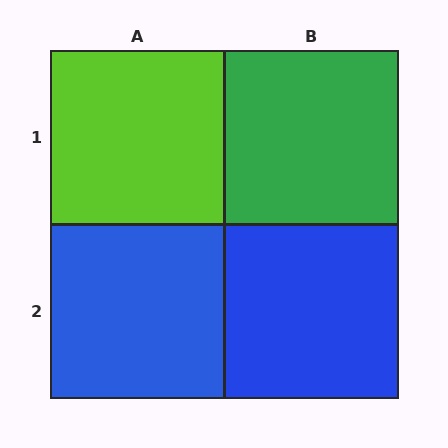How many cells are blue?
2 cells are blue.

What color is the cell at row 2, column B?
Blue.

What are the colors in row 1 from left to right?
Lime, green.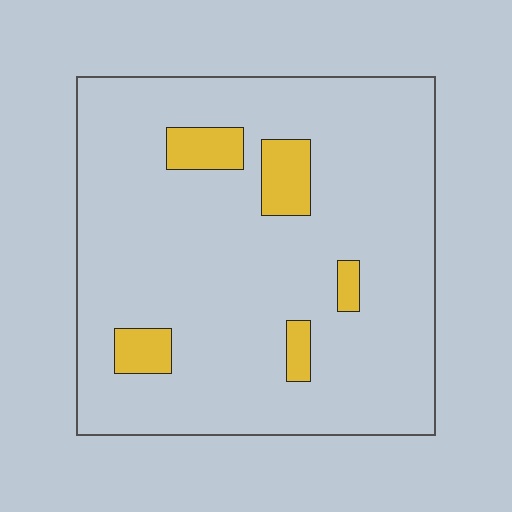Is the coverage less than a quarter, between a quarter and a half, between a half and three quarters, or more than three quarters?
Less than a quarter.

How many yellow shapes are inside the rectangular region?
5.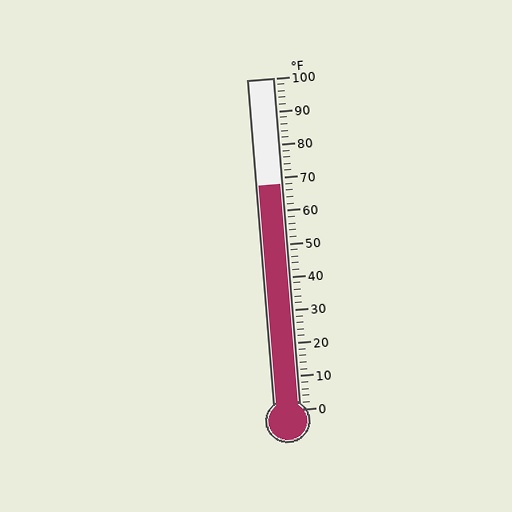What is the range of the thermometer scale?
The thermometer scale ranges from 0°F to 100°F.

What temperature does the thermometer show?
The thermometer shows approximately 68°F.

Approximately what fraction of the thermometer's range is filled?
The thermometer is filled to approximately 70% of its range.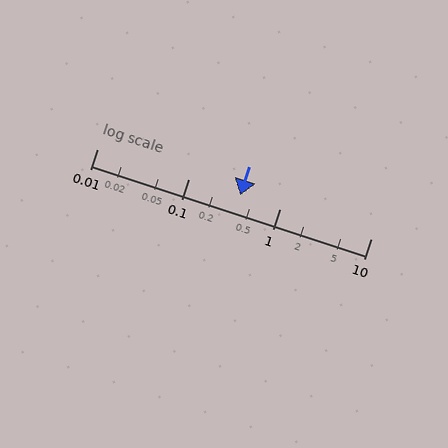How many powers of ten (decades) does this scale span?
The scale spans 3 decades, from 0.01 to 10.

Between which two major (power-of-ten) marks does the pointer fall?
The pointer is between 0.1 and 1.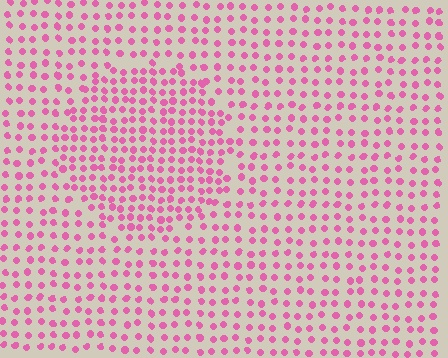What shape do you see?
I see a circle.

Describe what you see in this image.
The image contains small pink elements arranged at two different densities. A circle-shaped region is visible where the elements are more densely packed than the surrounding area.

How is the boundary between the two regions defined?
The boundary is defined by a change in element density (approximately 1.6x ratio). All elements are the same color, size, and shape.